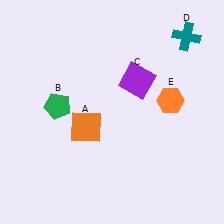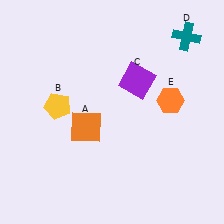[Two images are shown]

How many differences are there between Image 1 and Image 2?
There is 1 difference between the two images.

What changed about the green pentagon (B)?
In Image 1, B is green. In Image 2, it changed to yellow.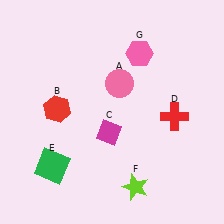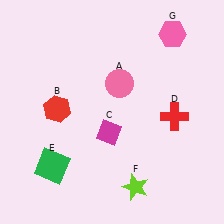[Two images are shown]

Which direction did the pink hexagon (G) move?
The pink hexagon (G) moved right.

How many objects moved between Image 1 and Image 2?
1 object moved between the two images.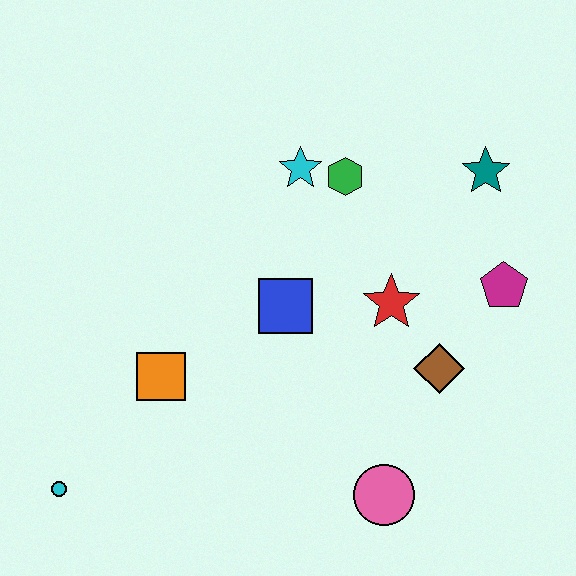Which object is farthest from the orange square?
The teal star is farthest from the orange square.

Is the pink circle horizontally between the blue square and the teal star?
Yes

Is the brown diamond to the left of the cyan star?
No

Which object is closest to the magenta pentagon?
The brown diamond is closest to the magenta pentagon.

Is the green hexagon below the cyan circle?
No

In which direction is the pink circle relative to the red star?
The pink circle is below the red star.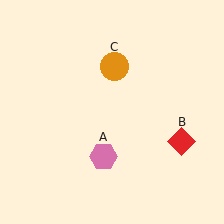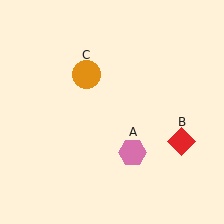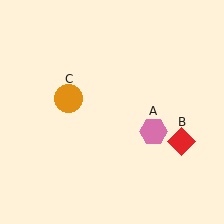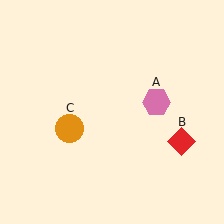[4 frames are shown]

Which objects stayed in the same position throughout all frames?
Red diamond (object B) remained stationary.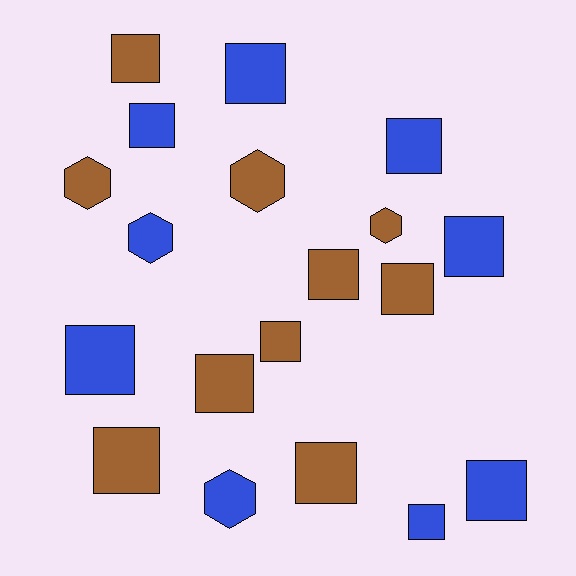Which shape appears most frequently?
Square, with 14 objects.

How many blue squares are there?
There are 7 blue squares.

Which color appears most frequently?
Brown, with 10 objects.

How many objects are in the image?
There are 19 objects.